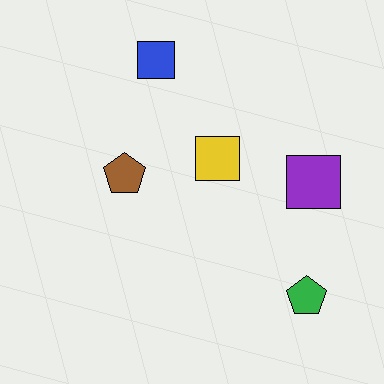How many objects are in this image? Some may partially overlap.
There are 5 objects.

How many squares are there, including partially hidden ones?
There are 3 squares.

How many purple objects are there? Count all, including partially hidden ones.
There is 1 purple object.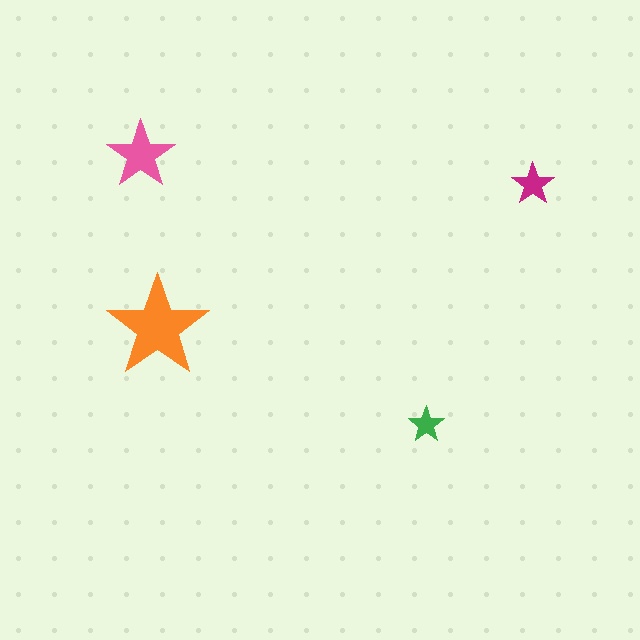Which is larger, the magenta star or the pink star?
The pink one.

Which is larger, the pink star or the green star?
The pink one.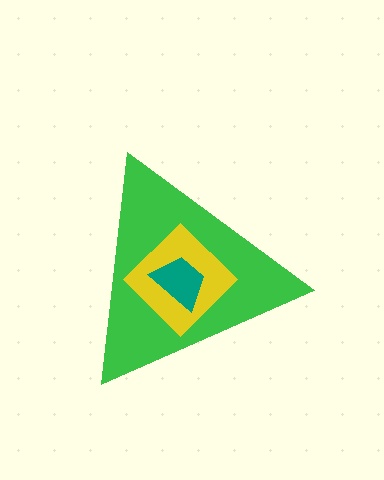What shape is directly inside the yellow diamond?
The teal trapezoid.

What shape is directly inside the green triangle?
The yellow diamond.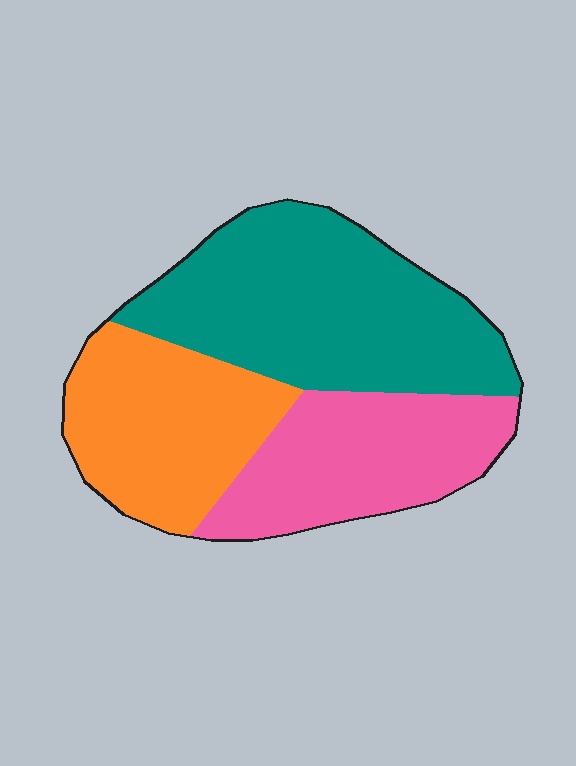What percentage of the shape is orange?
Orange covers 28% of the shape.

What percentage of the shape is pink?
Pink takes up about one quarter (1/4) of the shape.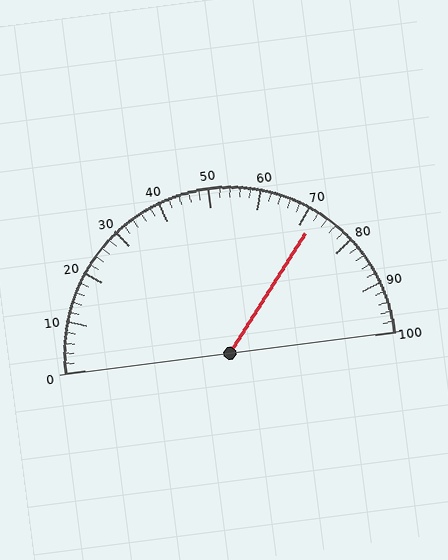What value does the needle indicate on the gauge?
The needle indicates approximately 72.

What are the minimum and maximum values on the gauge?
The gauge ranges from 0 to 100.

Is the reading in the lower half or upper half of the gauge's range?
The reading is in the upper half of the range (0 to 100).